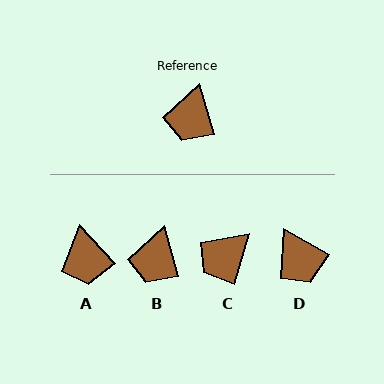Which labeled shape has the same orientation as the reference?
B.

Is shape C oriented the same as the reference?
No, it is off by about 32 degrees.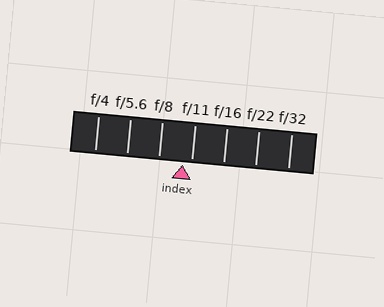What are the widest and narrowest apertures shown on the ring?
The widest aperture shown is f/4 and the narrowest is f/32.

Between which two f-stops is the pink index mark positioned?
The index mark is between f/8 and f/11.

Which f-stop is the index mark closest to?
The index mark is closest to f/11.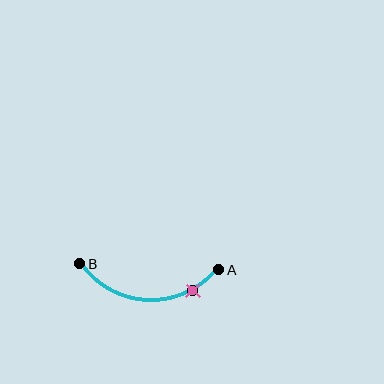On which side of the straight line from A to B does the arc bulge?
The arc bulges below the straight line connecting A and B.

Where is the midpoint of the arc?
The arc midpoint is the point on the curve farthest from the straight line joining A and B. It sits below that line.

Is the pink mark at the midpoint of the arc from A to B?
No. The pink mark lies on the arc but is closer to endpoint A. The arc midpoint would be at the point on the curve equidistant along the arc from both A and B.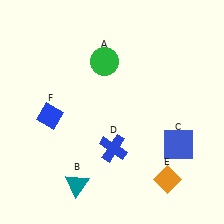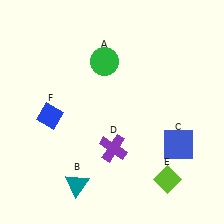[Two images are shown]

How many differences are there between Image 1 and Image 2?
There are 2 differences between the two images.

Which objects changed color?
D changed from blue to purple. E changed from orange to lime.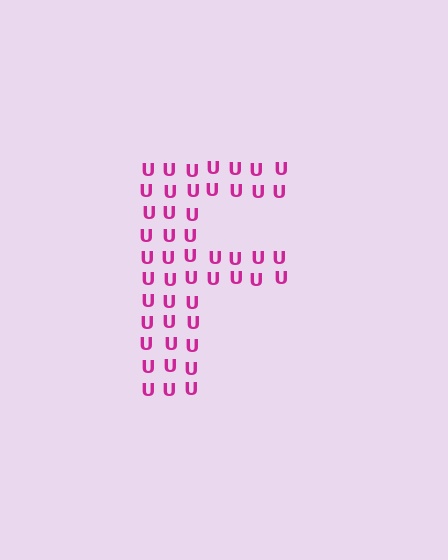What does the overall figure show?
The overall figure shows the letter F.